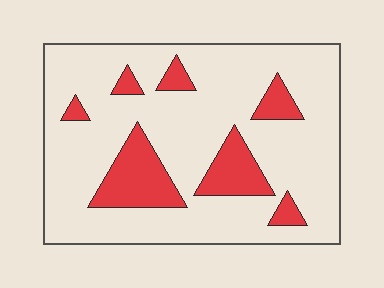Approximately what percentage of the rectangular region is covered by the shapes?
Approximately 20%.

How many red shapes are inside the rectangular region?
7.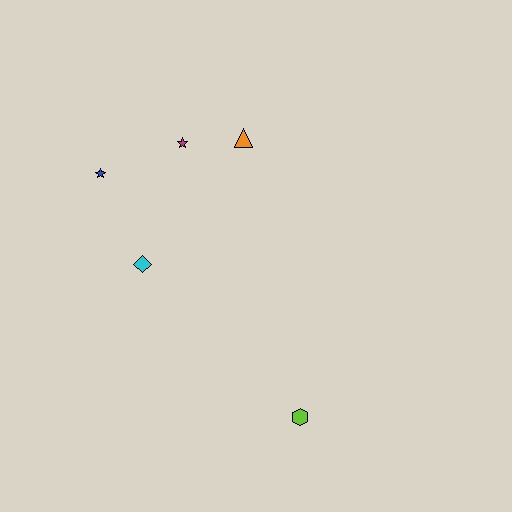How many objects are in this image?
There are 5 objects.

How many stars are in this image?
There are 2 stars.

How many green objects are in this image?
There are no green objects.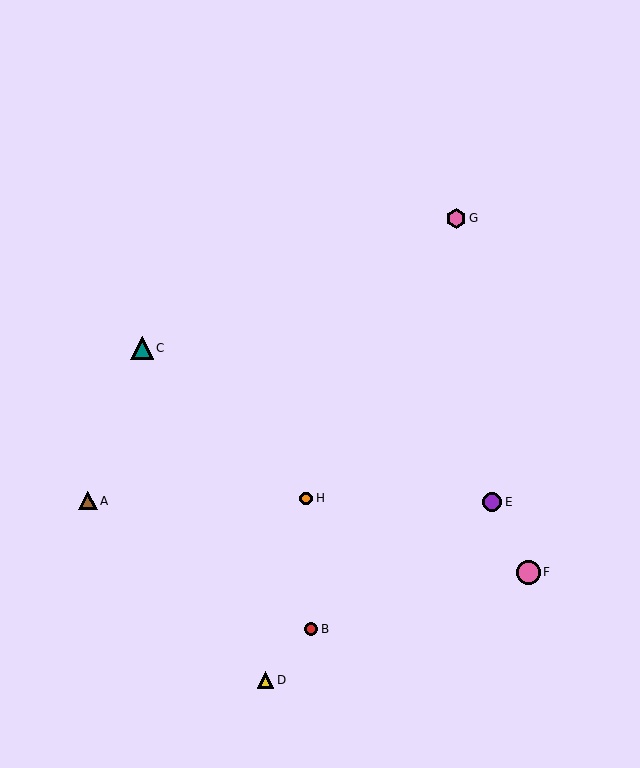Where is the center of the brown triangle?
The center of the brown triangle is at (88, 501).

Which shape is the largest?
The pink circle (labeled F) is the largest.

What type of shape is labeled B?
Shape B is a red circle.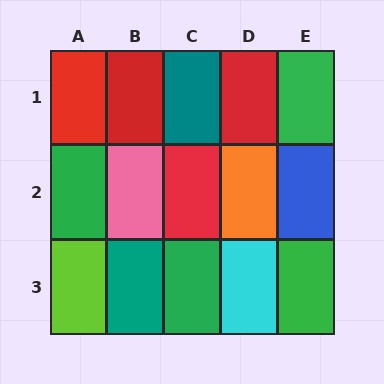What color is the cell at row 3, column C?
Green.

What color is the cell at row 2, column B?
Pink.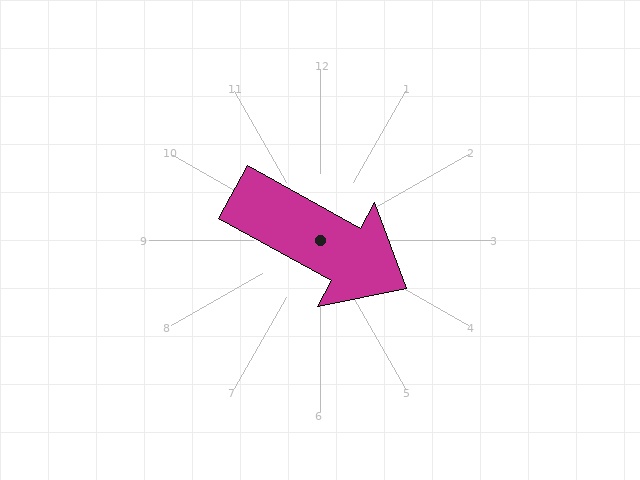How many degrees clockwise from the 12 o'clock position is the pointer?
Approximately 119 degrees.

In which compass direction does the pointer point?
Southeast.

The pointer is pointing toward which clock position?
Roughly 4 o'clock.